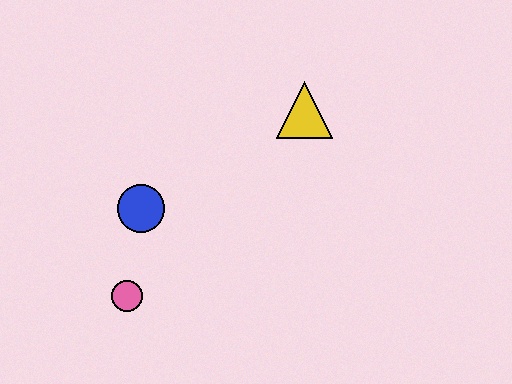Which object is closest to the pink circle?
The blue circle is closest to the pink circle.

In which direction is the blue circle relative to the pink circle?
The blue circle is above the pink circle.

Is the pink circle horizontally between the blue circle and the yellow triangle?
No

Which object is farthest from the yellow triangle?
The pink circle is farthest from the yellow triangle.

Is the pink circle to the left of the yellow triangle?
Yes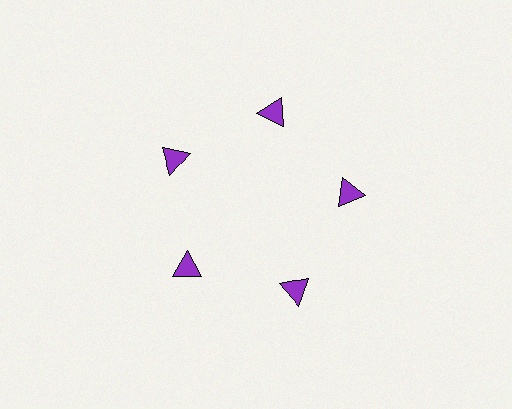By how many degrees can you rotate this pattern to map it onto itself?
The pattern maps onto itself every 72 degrees of rotation.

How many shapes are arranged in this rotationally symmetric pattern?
There are 5 shapes, arranged in 5 groups of 1.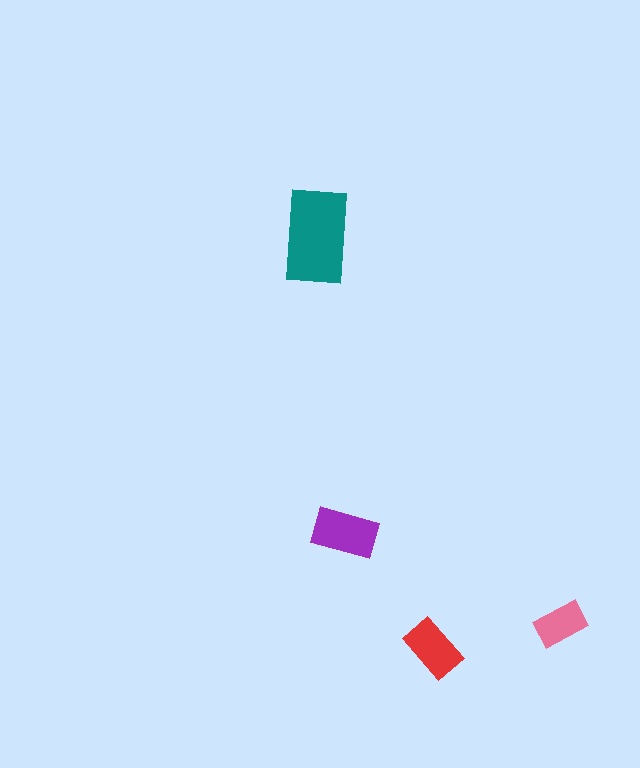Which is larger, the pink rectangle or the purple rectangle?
The purple one.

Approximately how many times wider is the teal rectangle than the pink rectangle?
About 2 times wider.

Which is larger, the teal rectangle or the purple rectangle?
The teal one.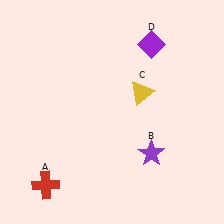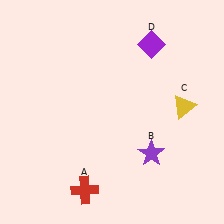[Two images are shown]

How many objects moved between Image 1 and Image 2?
2 objects moved between the two images.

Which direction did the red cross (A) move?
The red cross (A) moved right.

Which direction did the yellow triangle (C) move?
The yellow triangle (C) moved right.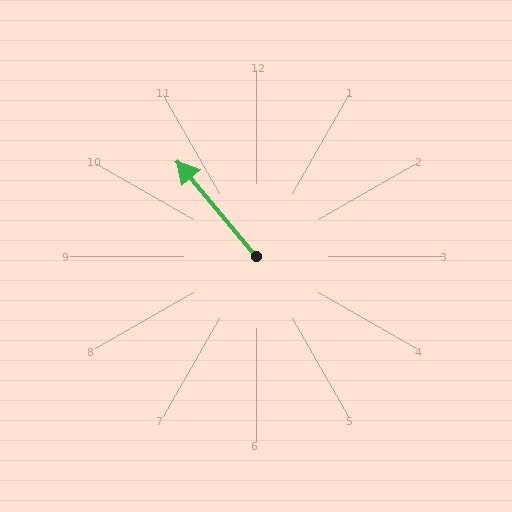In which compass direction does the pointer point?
Northwest.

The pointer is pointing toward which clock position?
Roughly 11 o'clock.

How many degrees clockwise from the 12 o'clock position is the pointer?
Approximately 320 degrees.